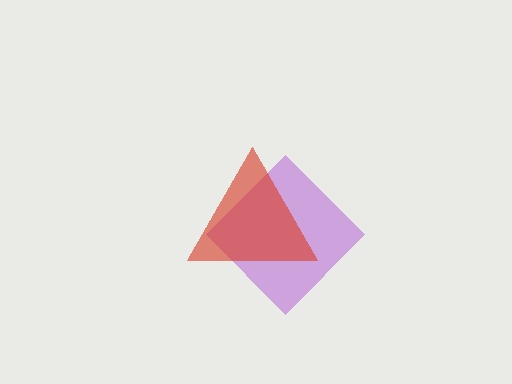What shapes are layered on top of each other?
The layered shapes are: a purple diamond, a red triangle.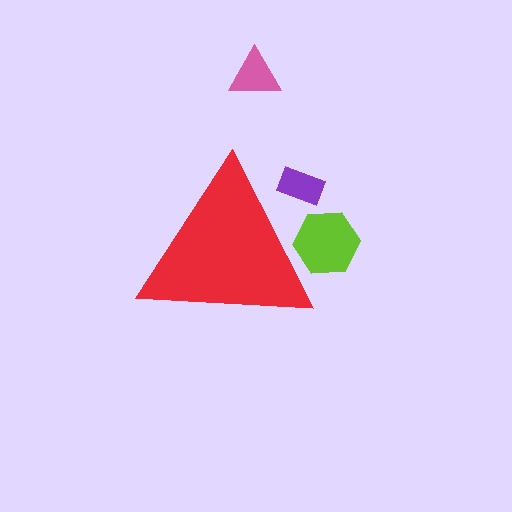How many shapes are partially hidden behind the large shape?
2 shapes are partially hidden.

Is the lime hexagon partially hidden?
Yes, the lime hexagon is partially hidden behind the red triangle.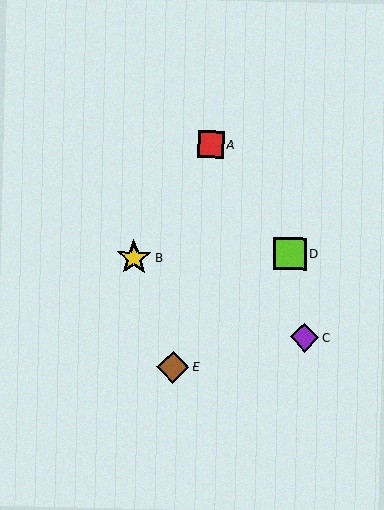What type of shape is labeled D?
Shape D is a lime square.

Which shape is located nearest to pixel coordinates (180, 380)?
The brown diamond (labeled E) at (173, 367) is nearest to that location.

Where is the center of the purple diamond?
The center of the purple diamond is at (304, 337).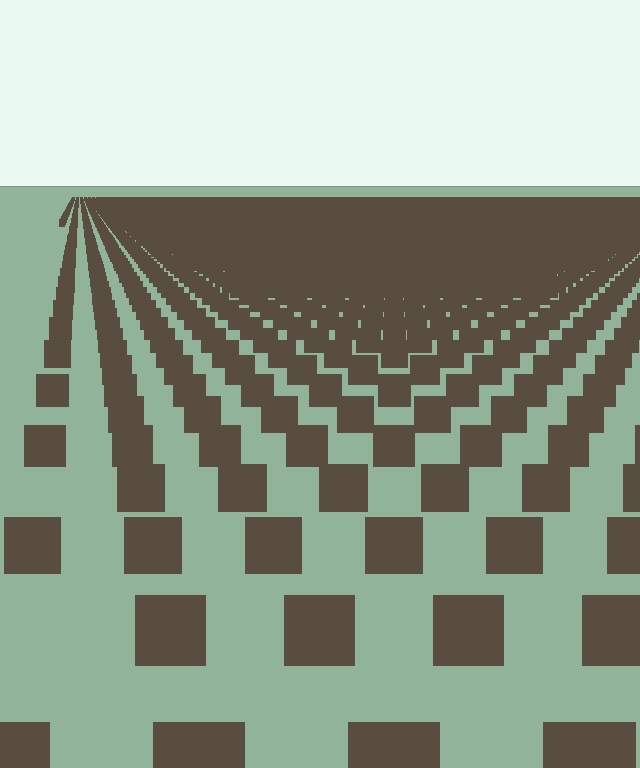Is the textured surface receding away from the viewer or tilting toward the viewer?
The surface is receding away from the viewer. Texture elements get smaller and denser toward the top.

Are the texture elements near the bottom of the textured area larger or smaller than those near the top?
Larger. Near the bottom, elements are closer to the viewer and appear at a bigger on-screen size.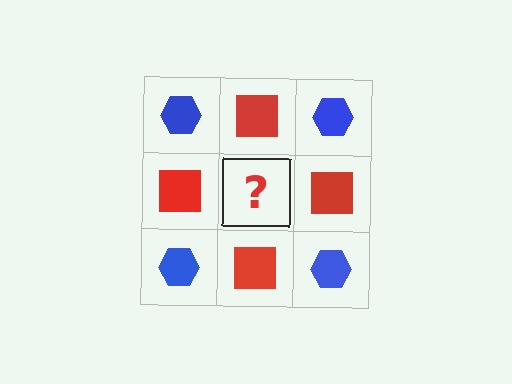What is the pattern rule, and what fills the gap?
The rule is that it alternates blue hexagon and red square in a checkerboard pattern. The gap should be filled with a blue hexagon.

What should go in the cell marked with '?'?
The missing cell should contain a blue hexagon.